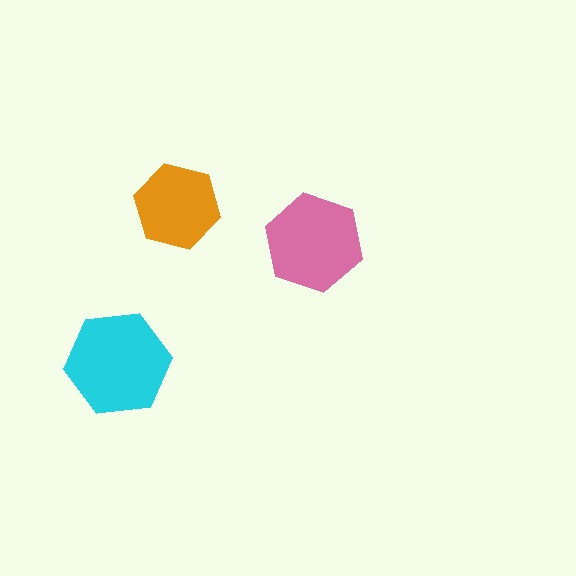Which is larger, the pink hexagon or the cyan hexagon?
The cyan one.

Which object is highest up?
The orange hexagon is topmost.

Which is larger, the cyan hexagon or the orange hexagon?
The cyan one.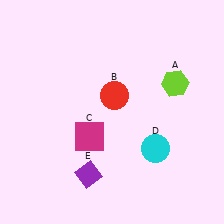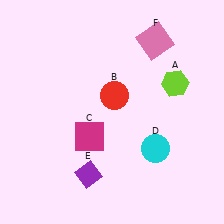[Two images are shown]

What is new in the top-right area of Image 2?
A pink square (F) was added in the top-right area of Image 2.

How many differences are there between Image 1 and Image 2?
There is 1 difference between the two images.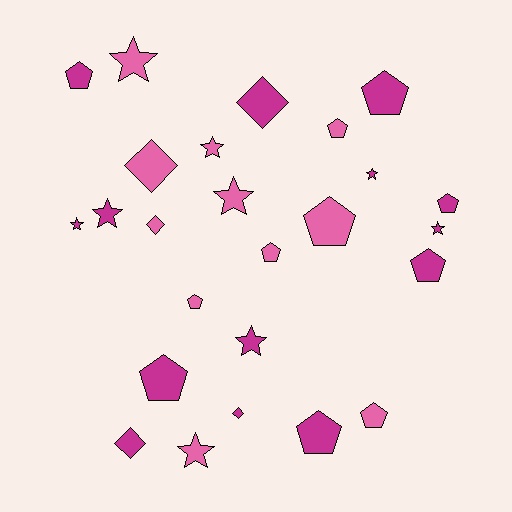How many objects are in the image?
There are 25 objects.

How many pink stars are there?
There are 4 pink stars.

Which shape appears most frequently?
Pentagon, with 11 objects.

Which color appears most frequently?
Magenta, with 14 objects.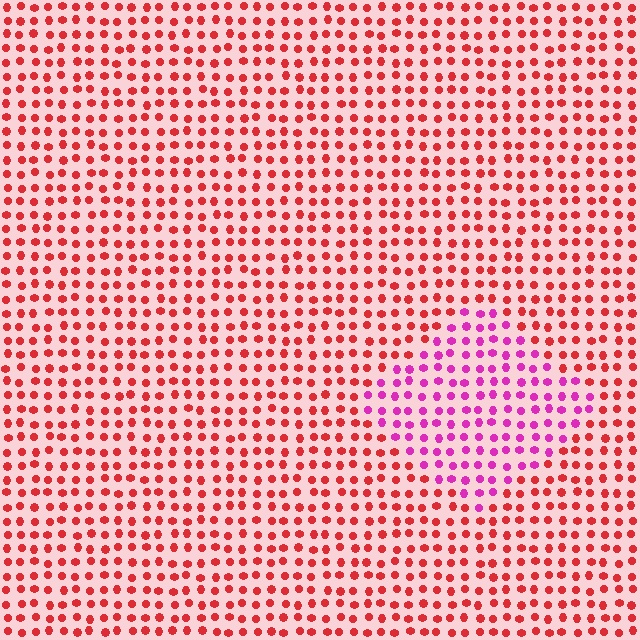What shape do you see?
I see a diamond.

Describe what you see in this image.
The image is filled with small red elements in a uniform arrangement. A diamond-shaped region is visible where the elements are tinted to a slightly different hue, forming a subtle color boundary.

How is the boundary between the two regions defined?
The boundary is defined purely by a slight shift in hue (about 45 degrees). Spacing, size, and orientation are identical on both sides.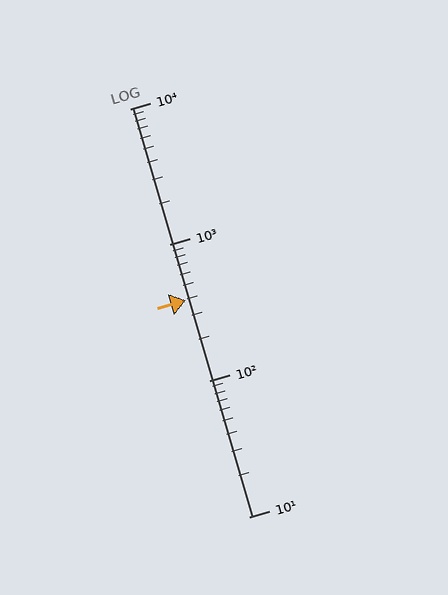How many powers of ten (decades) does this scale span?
The scale spans 3 decades, from 10 to 10000.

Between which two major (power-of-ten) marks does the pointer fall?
The pointer is between 100 and 1000.